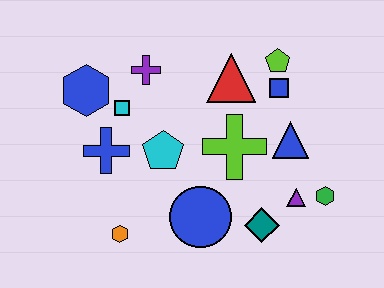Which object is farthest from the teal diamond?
The blue hexagon is farthest from the teal diamond.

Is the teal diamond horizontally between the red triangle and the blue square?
Yes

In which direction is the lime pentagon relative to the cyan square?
The lime pentagon is to the right of the cyan square.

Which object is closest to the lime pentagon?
The blue square is closest to the lime pentagon.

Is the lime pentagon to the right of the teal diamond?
Yes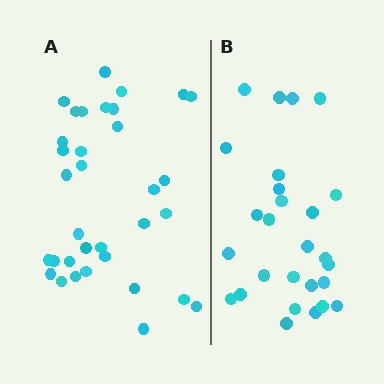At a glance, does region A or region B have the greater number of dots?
Region A (the left region) has more dots.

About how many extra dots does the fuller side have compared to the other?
Region A has roughly 8 or so more dots than region B.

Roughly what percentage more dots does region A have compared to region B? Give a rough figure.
About 25% more.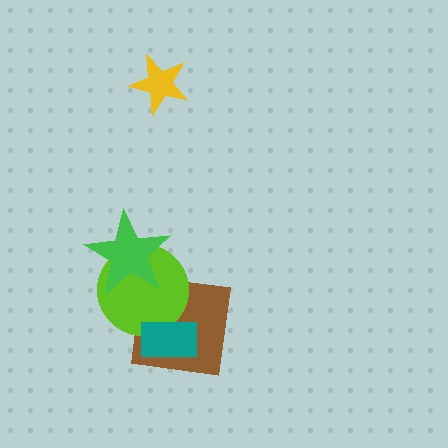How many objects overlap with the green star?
1 object overlaps with the green star.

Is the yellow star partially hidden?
No, no other shape covers it.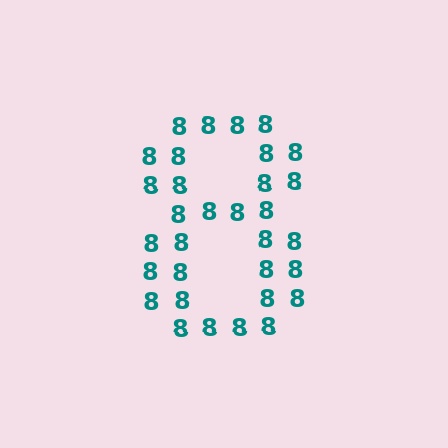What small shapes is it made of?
It is made of small digit 8's.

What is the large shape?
The large shape is the digit 8.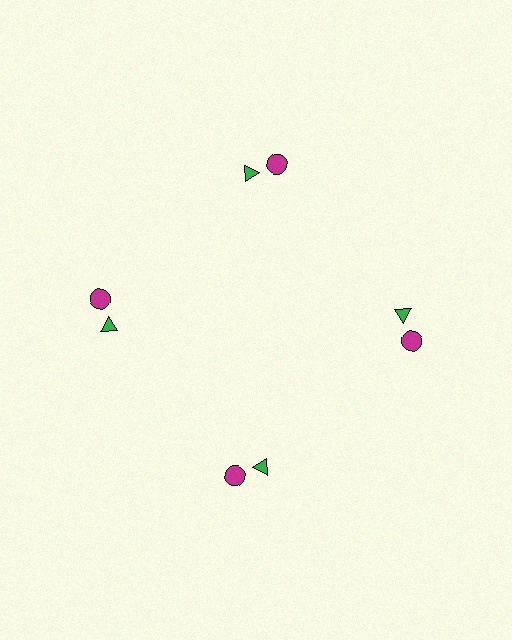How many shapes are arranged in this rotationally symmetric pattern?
There are 8 shapes, arranged in 4 groups of 2.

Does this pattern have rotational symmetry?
Yes, this pattern has 4-fold rotational symmetry. It looks the same after rotating 90 degrees around the center.